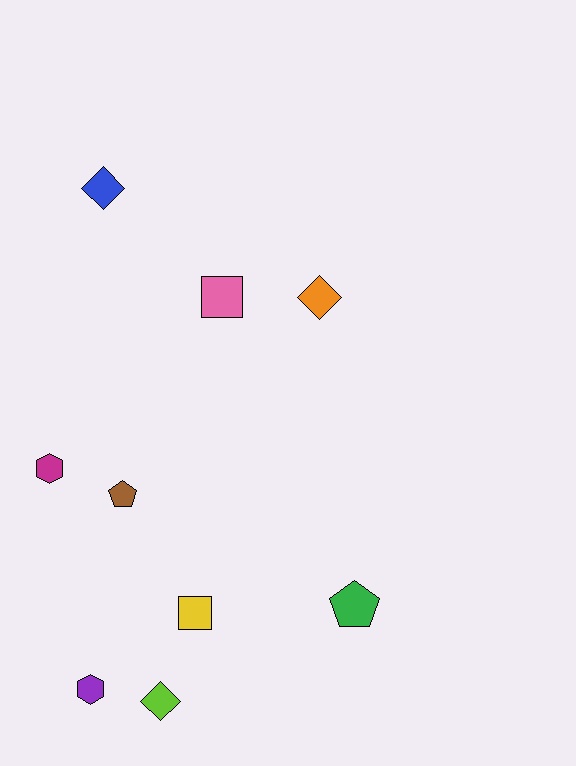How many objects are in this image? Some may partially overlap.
There are 9 objects.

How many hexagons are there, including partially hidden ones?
There are 2 hexagons.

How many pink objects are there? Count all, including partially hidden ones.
There is 1 pink object.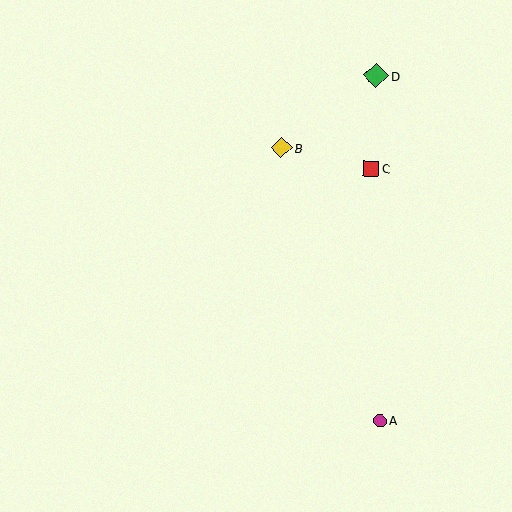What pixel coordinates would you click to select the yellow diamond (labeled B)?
Click at (281, 148) to select the yellow diamond B.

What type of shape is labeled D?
Shape D is a green diamond.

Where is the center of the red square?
The center of the red square is at (371, 169).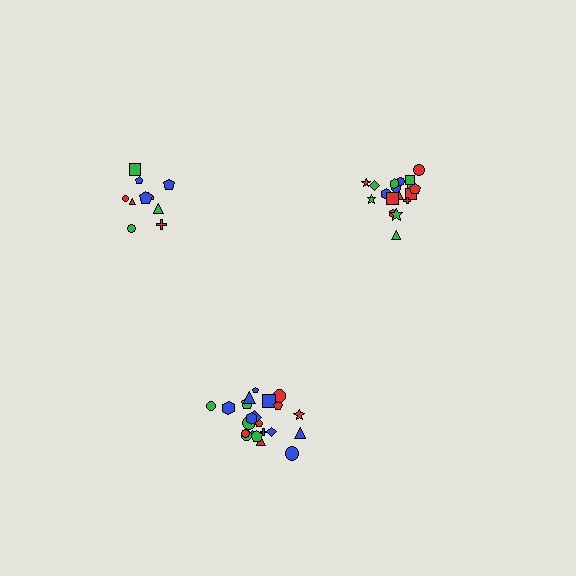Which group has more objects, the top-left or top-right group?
The top-right group.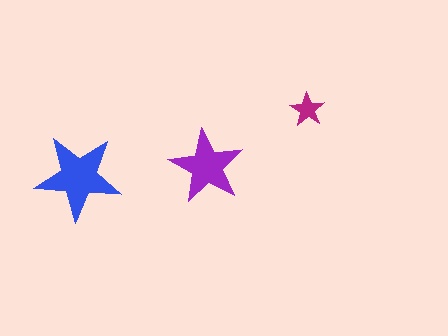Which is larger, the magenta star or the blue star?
The blue one.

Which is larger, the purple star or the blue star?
The blue one.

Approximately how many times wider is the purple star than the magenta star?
About 2 times wider.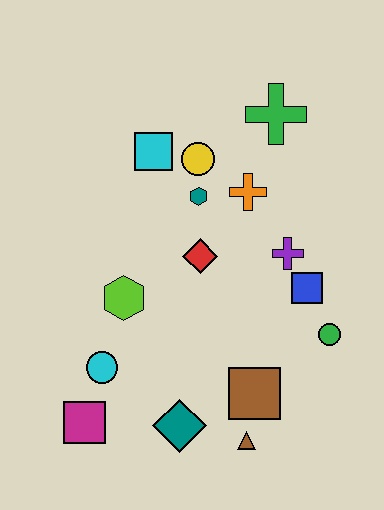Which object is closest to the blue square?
The purple cross is closest to the blue square.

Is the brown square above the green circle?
No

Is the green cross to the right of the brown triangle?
Yes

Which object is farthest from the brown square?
The green cross is farthest from the brown square.